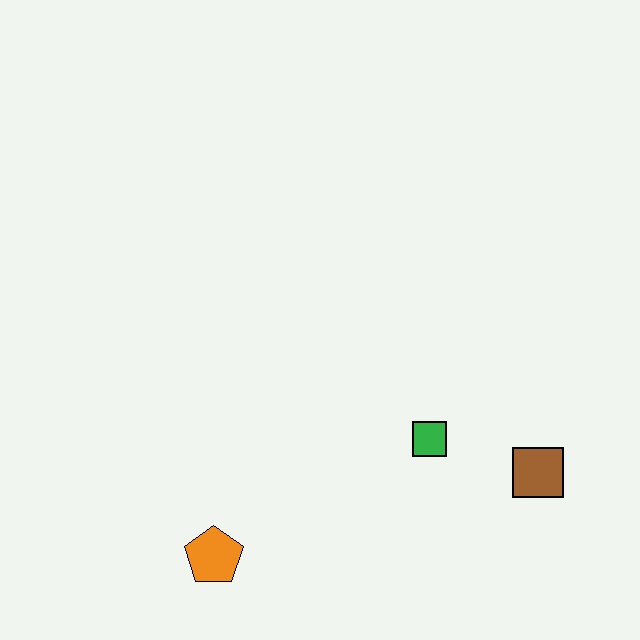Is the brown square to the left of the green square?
No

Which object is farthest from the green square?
The orange pentagon is farthest from the green square.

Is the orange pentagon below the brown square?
Yes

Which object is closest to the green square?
The brown square is closest to the green square.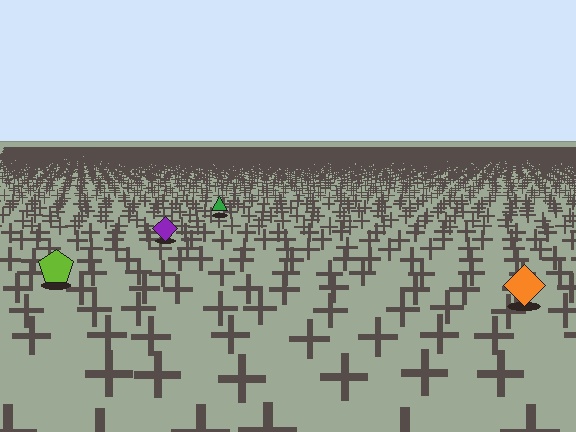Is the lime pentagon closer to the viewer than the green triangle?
Yes. The lime pentagon is closer — you can tell from the texture gradient: the ground texture is coarser near it.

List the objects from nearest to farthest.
From nearest to farthest: the orange diamond, the lime pentagon, the purple diamond, the green triangle.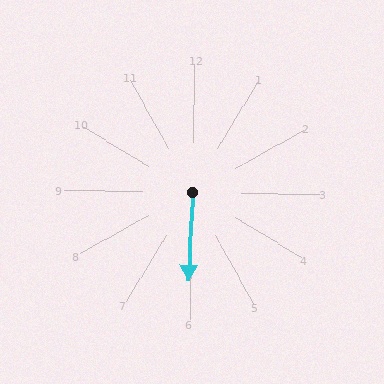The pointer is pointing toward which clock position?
Roughly 6 o'clock.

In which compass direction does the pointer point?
South.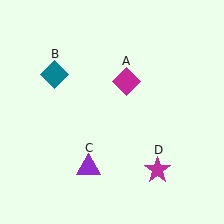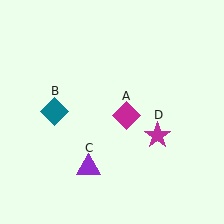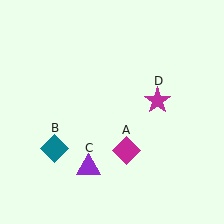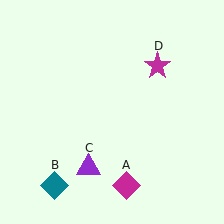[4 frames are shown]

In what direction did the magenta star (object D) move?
The magenta star (object D) moved up.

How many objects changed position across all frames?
3 objects changed position: magenta diamond (object A), teal diamond (object B), magenta star (object D).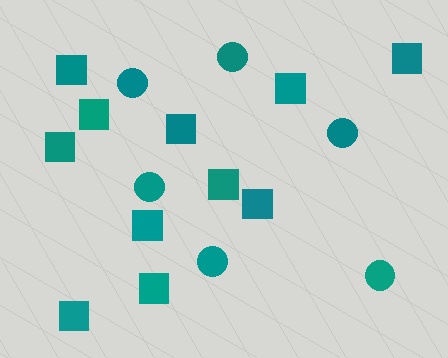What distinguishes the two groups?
There are 2 groups: one group of circles (6) and one group of squares (11).